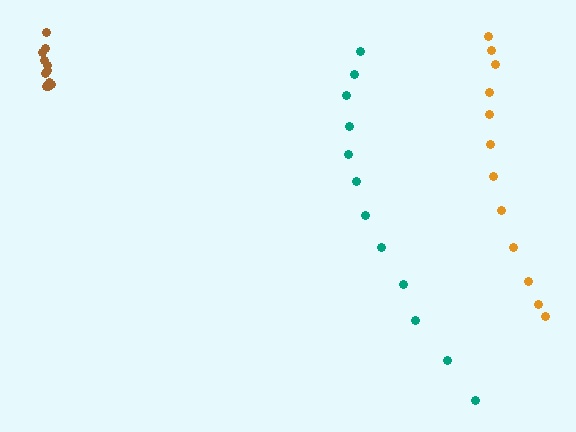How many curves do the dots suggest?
There are 3 distinct paths.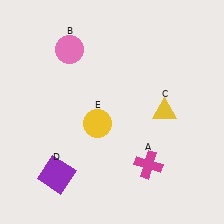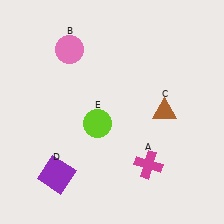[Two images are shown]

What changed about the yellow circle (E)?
In Image 1, E is yellow. In Image 2, it changed to lime.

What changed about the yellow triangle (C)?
In Image 1, C is yellow. In Image 2, it changed to brown.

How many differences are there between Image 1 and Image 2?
There are 2 differences between the two images.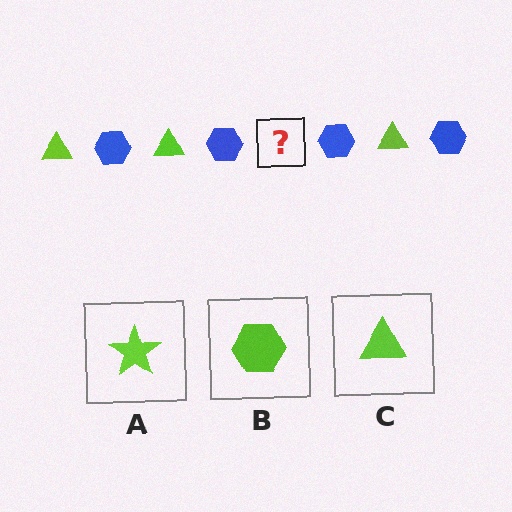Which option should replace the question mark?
Option C.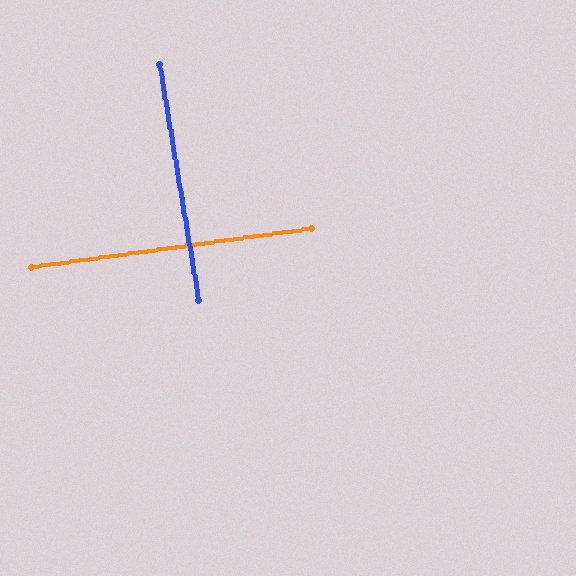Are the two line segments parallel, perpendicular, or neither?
Perpendicular — they meet at approximately 88°.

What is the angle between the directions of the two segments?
Approximately 88 degrees.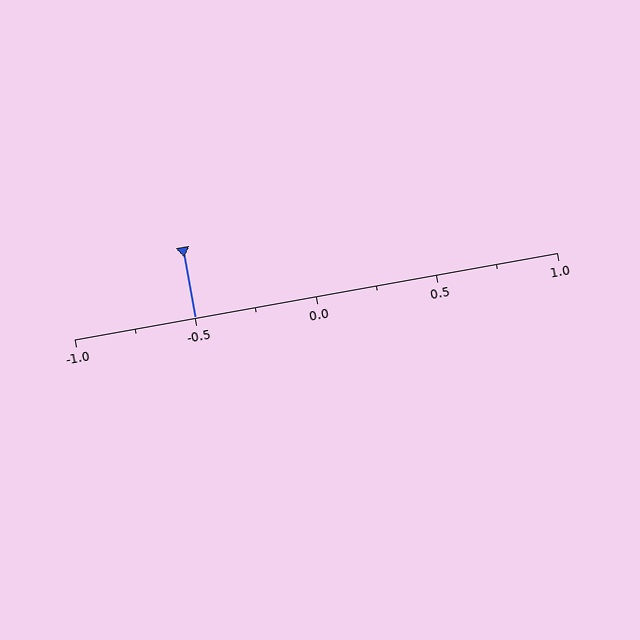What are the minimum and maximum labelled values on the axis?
The axis runs from -1.0 to 1.0.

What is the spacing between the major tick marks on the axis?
The major ticks are spaced 0.5 apart.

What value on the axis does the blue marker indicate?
The marker indicates approximately -0.5.